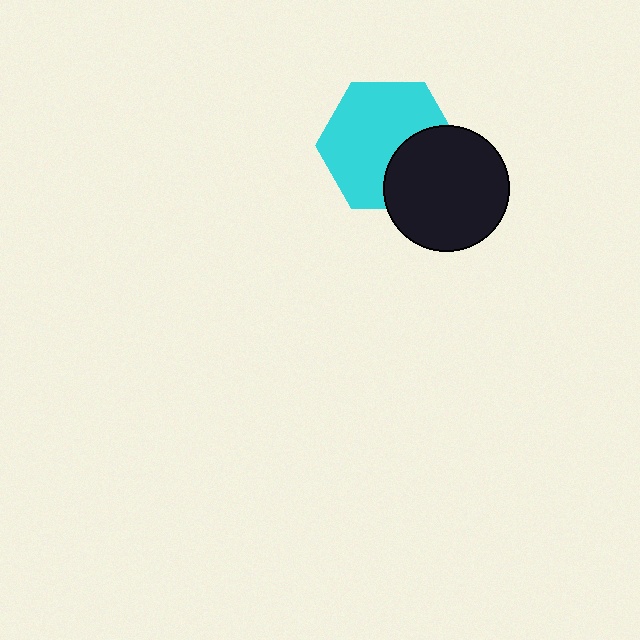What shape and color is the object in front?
The object in front is a black circle.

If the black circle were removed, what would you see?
You would see the complete cyan hexagon.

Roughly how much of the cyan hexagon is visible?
Most of it is visible (roughly 69%).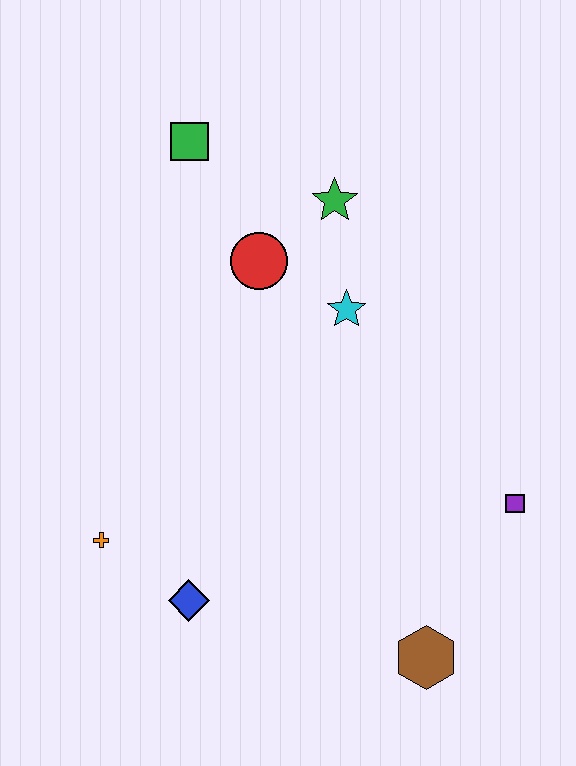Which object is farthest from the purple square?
The green square is farthest from the purple square.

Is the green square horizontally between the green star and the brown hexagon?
No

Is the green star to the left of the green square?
No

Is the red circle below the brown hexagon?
No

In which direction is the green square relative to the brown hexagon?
The green square is above the brown hexagon.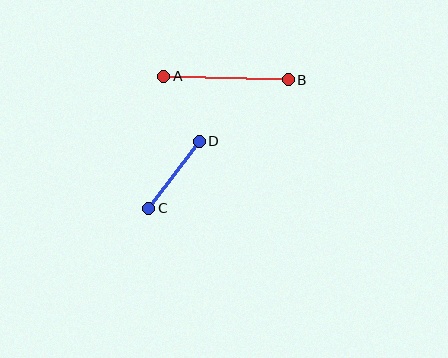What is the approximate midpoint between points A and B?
The midpoint is at approximately (226, 78) pixels.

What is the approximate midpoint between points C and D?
The midpoint is at approximately (174, 175) pixels.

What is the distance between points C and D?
The distance is approximately 84 pixels.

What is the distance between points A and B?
The distance is approximately 125 pixels.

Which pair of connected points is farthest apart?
Points A and B are farthest apart.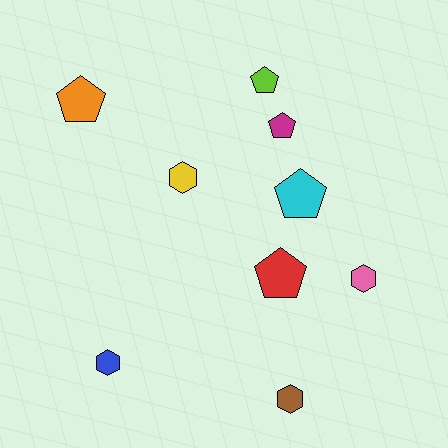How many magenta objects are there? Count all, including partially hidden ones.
There is 1 magenta object.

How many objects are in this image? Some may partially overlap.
There are 9 objects.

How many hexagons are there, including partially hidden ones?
There are 4 hexagons.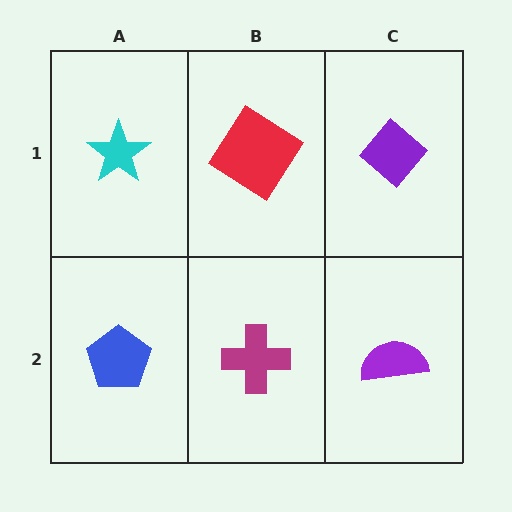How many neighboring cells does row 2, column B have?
3.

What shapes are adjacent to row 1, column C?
A purple semicircle (row 2, column C), a red diamond (row 1, column B).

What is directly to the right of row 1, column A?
A red diamond.